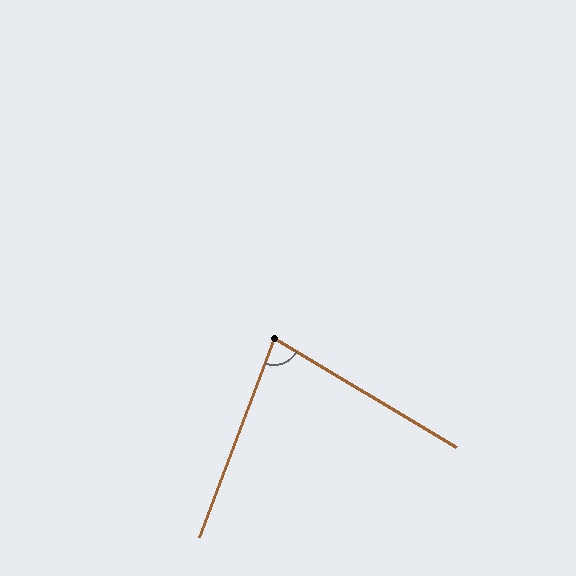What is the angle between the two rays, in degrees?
Approximately 80 degrees.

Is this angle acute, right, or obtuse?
It is acute.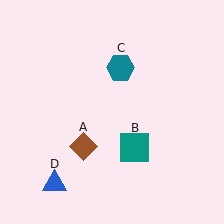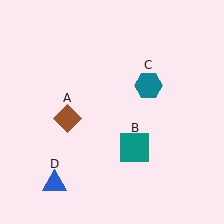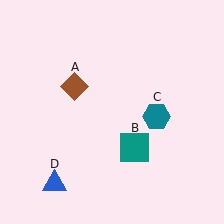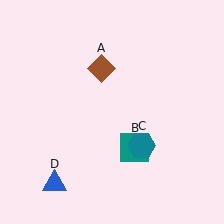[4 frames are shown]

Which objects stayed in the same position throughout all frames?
Teal square (object B) and blue triangle (object D) remained stationary.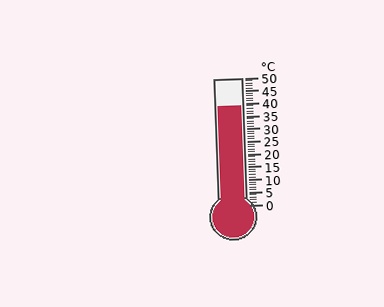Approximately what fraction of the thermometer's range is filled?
The thermometer is filled to approximately 80% of its range.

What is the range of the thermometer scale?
The thermometer scale ranges from 0°C to 50°C.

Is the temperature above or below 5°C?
The temperature is above 5°C.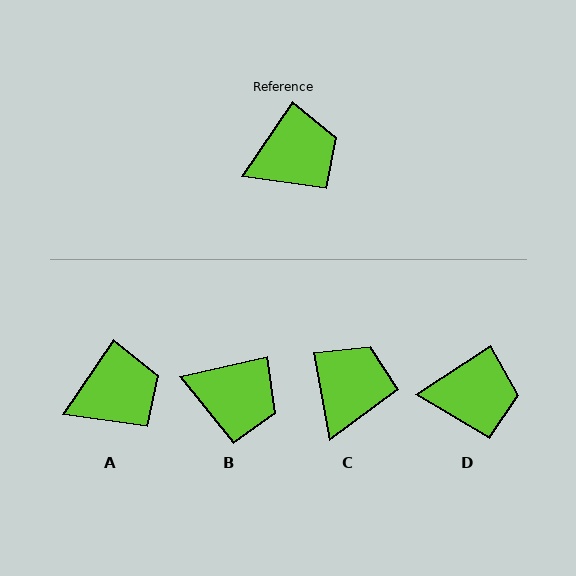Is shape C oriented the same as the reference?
No, it is off by about 45 degrees.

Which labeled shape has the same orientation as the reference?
A.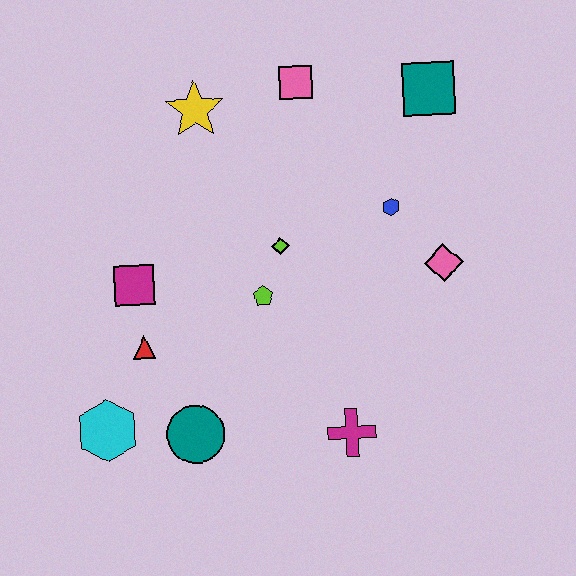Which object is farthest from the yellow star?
The magenta cross is farthest from the yellow star.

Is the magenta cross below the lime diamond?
Yes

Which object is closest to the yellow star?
The pink square is closest to the yellow star.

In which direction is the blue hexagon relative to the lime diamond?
The blue hexagon is to the right of the lime diamond.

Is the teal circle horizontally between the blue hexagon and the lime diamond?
No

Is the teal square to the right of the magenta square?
Yes